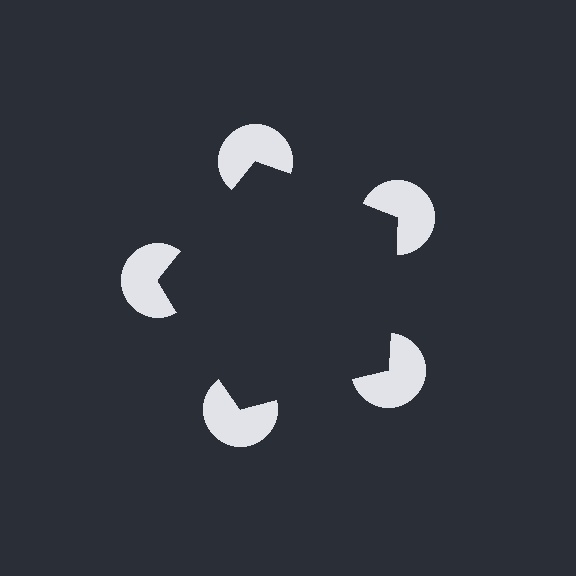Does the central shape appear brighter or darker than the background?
It typically appears slightly darker than the background, even though no actual brightness change is drawn.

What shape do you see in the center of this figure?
An illusory pentagon — its edges are inferred from the aligned wedge cuts in the pac-man discs, not physically drawn.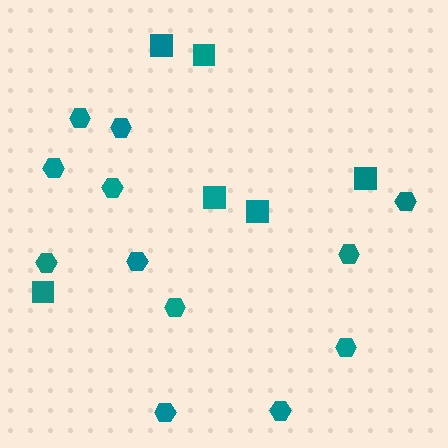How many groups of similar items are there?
There are 2 groups: one group of squares (6) and one group of hexagons (12).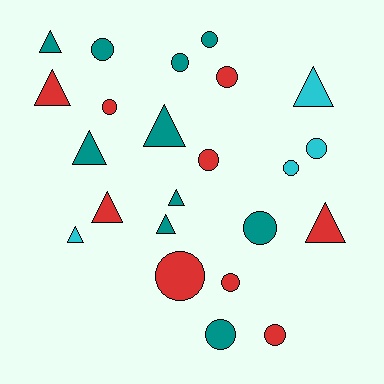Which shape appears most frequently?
Circle, with 13 objects.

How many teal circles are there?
There are 5 teal circles.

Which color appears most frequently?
Teal, with 10 objects.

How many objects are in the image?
There are 23 objects.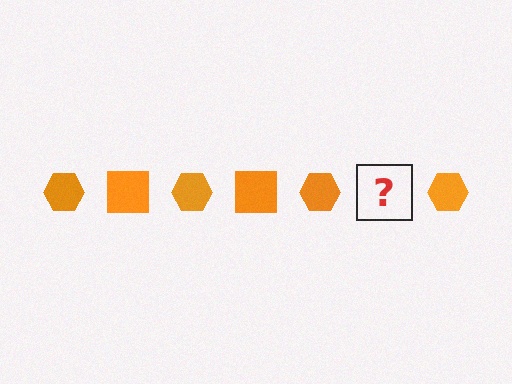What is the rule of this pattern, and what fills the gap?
The rule is that the pattern cycles through hexagon, square shapes in orange. The gap should be filled with an orange square.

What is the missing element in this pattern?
The missing element is an orange square.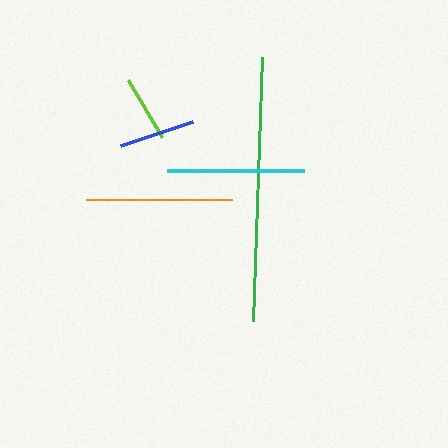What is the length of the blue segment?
The blue segment is approximately 76 pixels long.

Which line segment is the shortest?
The lime line is the shortest at approximately 67 pixels.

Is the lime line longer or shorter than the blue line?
The blue line is longer than the lime line.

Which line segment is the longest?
The green line is the longest at approximately 265 pixels.